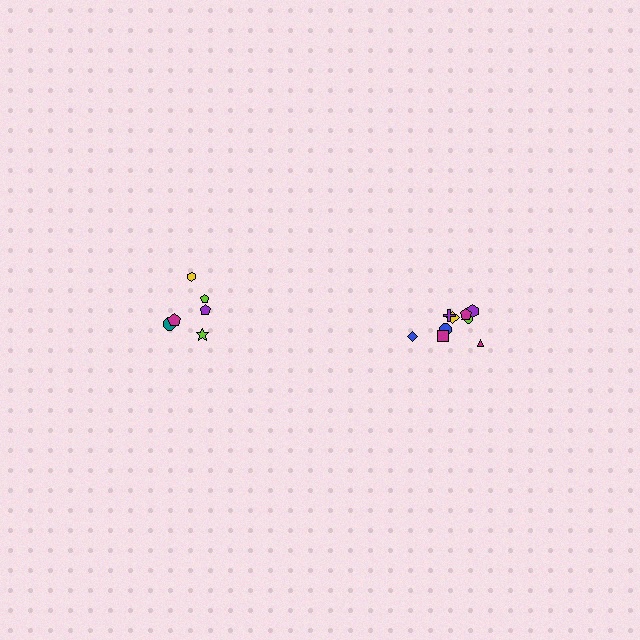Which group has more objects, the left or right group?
The right group.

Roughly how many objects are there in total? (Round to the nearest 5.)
Roughly 15 objects in total.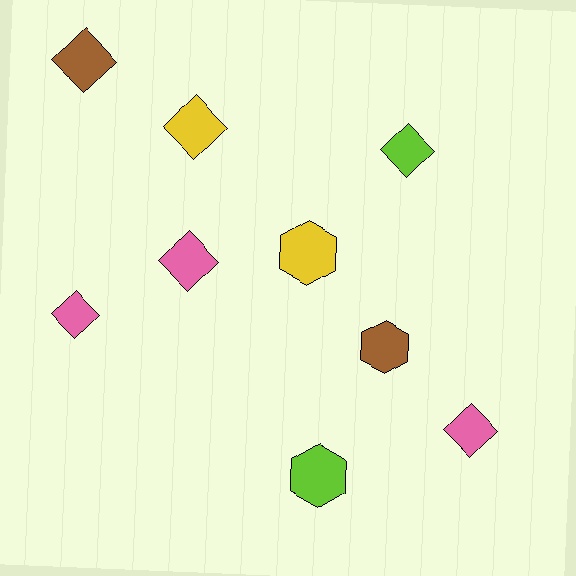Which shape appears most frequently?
Diamond, with 6 objects.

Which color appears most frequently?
Pink, with 3 objects.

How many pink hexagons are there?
There are no pink hexagons.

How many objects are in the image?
There are 9 objects.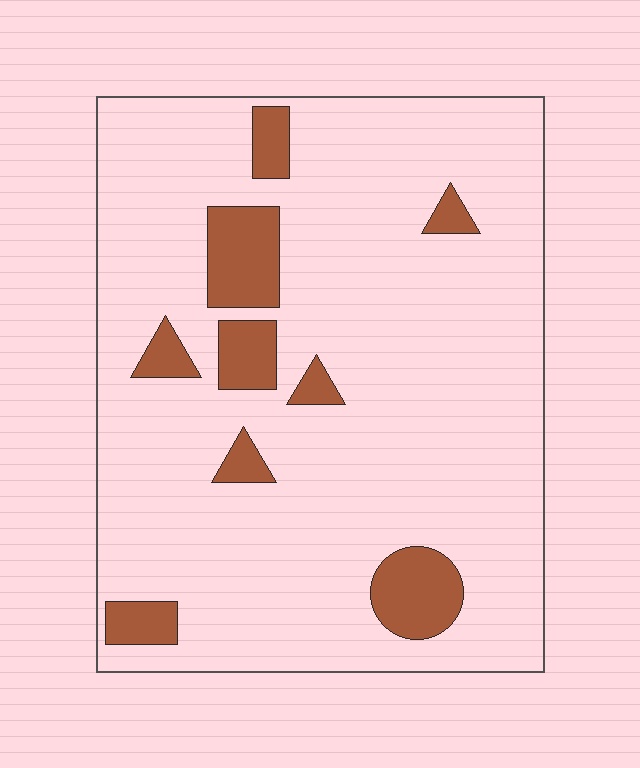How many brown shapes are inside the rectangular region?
9.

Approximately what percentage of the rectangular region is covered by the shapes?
Approximately 10%.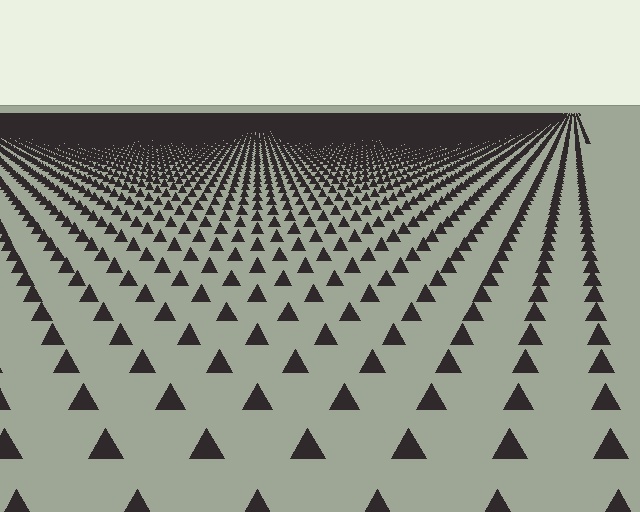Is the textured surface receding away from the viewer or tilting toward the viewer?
The surface is receding away from the viewer. Texture elements get smaller and denser toward the top.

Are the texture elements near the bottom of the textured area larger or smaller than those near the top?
Larger. Near the bottom, elements are closer to the viewer and appear at a bigger on-screen size.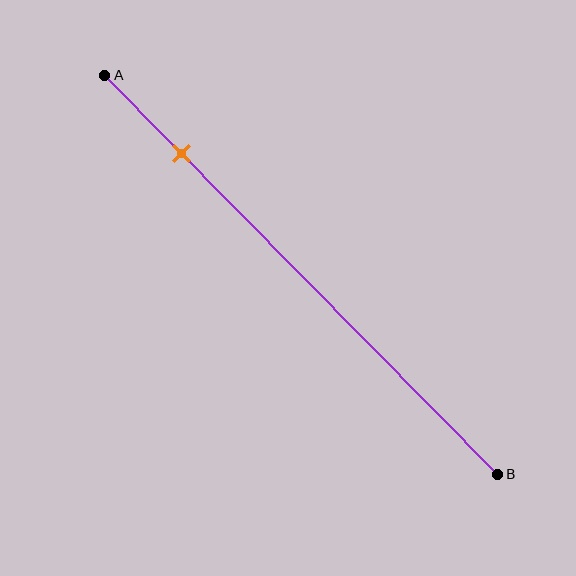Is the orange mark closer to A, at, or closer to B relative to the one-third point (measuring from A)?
The orange mark is closer to point A than the one-third point of segment AB.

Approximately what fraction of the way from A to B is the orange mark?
The orange mark is approximately 20% of the way from A to B.